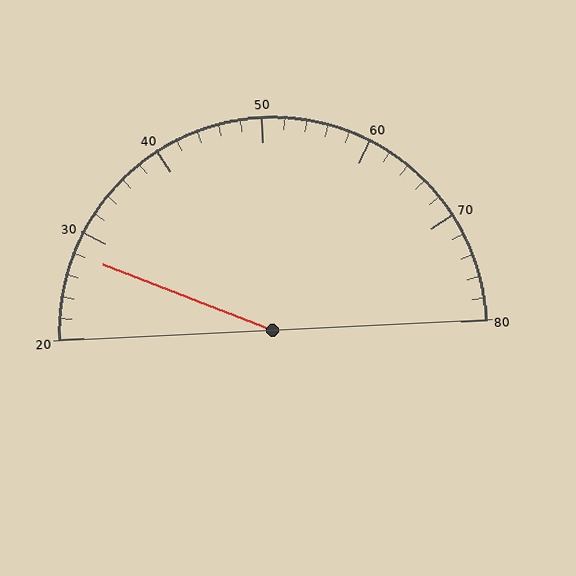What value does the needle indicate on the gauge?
The needle indicates approximately 28.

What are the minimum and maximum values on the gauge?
The gauge ranges from 20 to 80.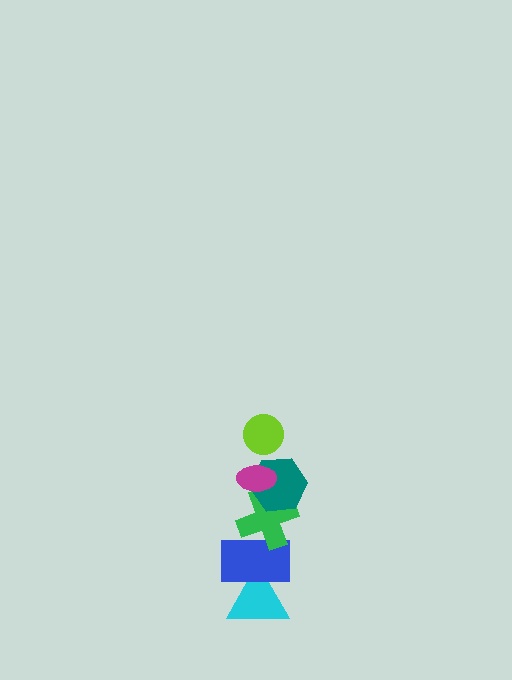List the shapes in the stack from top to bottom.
From top to bottom: the lime circle, the magenta ellipse, the teal hexagon, the green cross, the blue rectangle, the cyan triangle.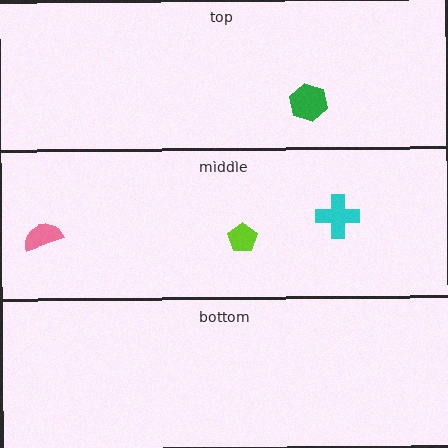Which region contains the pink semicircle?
The middle region.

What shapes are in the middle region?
The lime pentagon, the pink semicircle, the cyan cross.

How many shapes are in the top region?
1.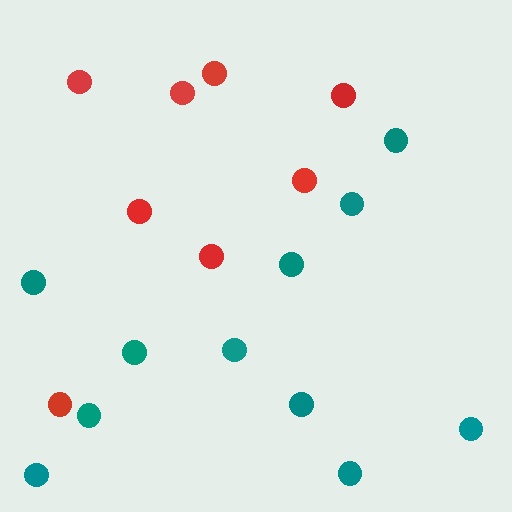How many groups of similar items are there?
There are 2 groups: one group of red circles (8) and one group of teal circles (11).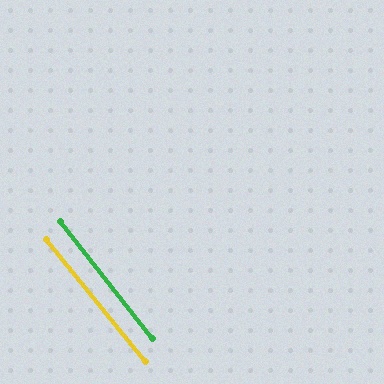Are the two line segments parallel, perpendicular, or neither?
Parallel — their directions differ by only 1.0°.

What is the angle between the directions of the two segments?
Approximately 1 degree.